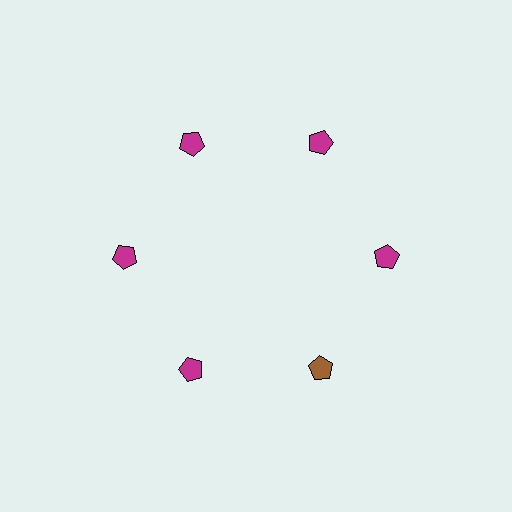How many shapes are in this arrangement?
There are 6 shapes arranged in a ring pattern.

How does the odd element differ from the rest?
It has a different color: brown instead of magenta.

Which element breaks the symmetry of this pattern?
The brown pentagon at roughly the 5 o'clock position breaks the symmetry. All other shapes are magenta pentagons.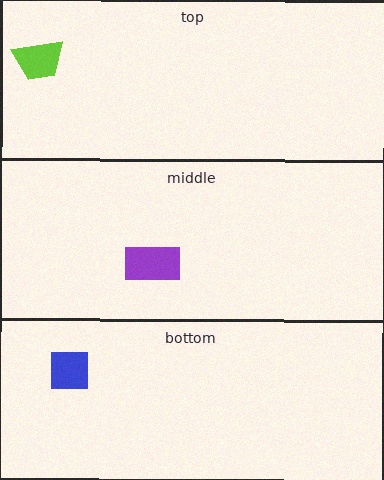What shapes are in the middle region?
The purple rectangle.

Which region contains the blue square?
The bottom region.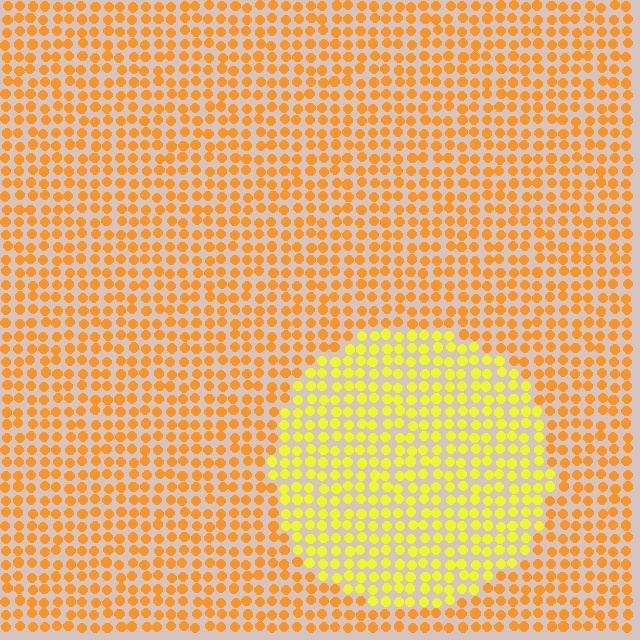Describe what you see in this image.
The image is filled with small orange elements in a uniform arrangement. A circle-shaped region is visible where the elements are tinted to a slightly different hue, forming a subtle color boundary.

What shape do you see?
I see a circle.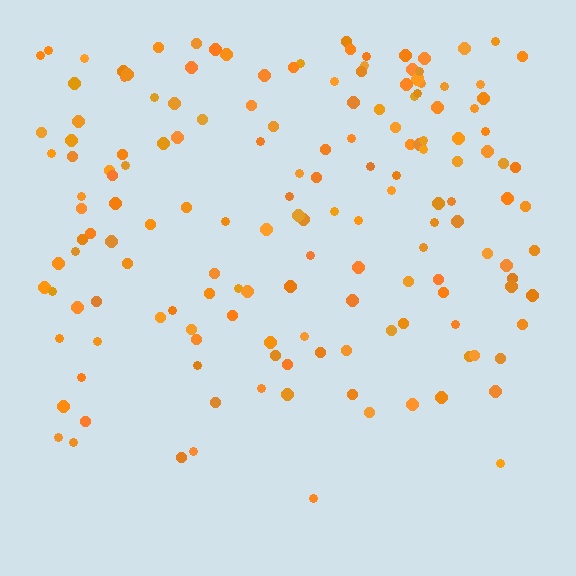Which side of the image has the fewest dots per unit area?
The bottom.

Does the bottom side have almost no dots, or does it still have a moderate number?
Still a moderate number, just noticeably fewer than the top.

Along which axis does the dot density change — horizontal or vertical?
Vertical.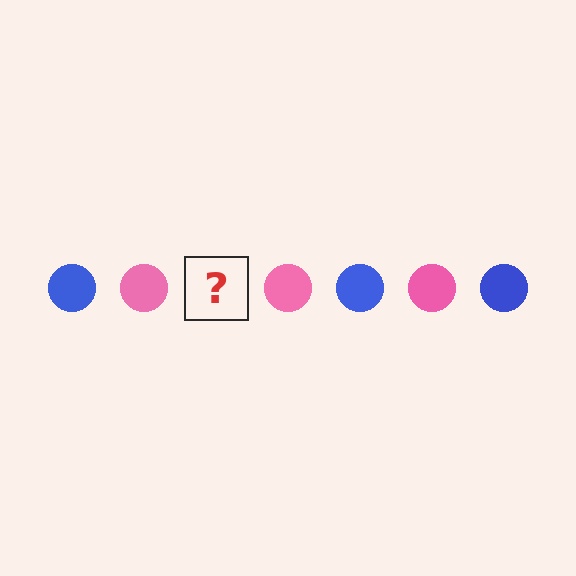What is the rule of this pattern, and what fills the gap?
The rule is that the pattern cycles through blue, pink circles. The gap should be filled with a blue circle.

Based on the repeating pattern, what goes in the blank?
The blank should be a blue circle.